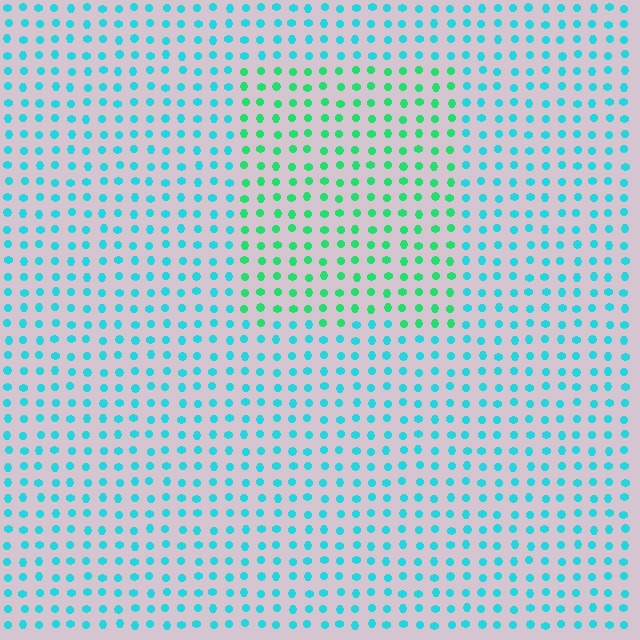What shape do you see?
I see a rectangle.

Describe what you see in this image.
The image is filled with small cyan elements in a uniform arrangement. A rectangle-shaped region is visible where the elements are tinted to a slightly different hue, forming a subtle color boundary.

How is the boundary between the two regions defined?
The boundary is defined purely by a slight shift in hue (about 39 degrees). Spacing, size, and orientation are identical on both sides.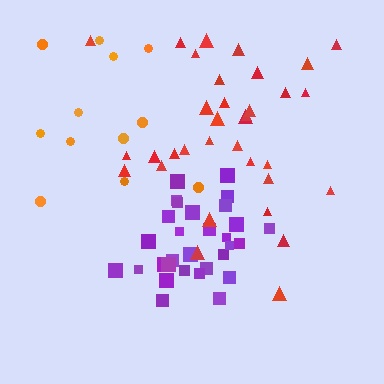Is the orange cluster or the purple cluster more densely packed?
Purple.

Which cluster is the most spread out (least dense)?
Orange.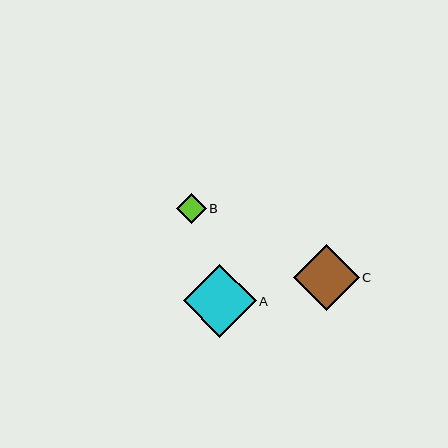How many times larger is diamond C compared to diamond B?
Diamond C is approximately 2.2 times the size of diamond B.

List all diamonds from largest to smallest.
From largest to smallest: A, C, B.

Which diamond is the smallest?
Diamond B is the smallest with a size of approximately 30 pixels.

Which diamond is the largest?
Diamond A is the largest with a size of approximately 73 pixels.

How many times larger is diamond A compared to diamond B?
Diamond A is approximately 2.4 times the size of diamond B.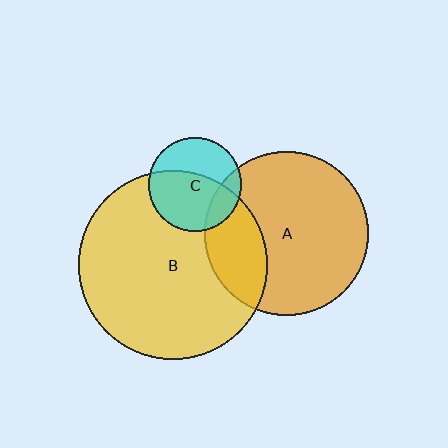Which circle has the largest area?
Circle B (yellow).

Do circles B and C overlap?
Yes.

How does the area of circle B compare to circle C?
Approximately 4.1 times.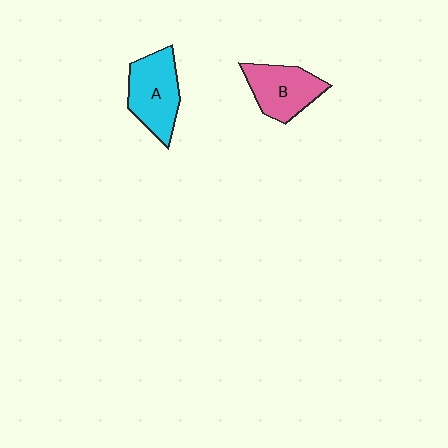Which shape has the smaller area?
Shape B (pink).